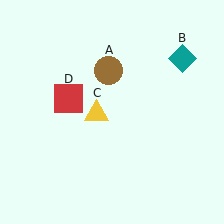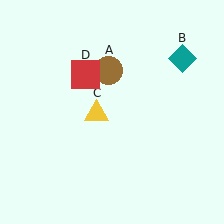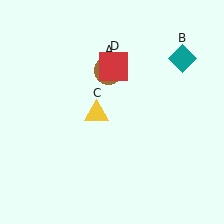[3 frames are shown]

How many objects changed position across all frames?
1 object changed position: red square (object D).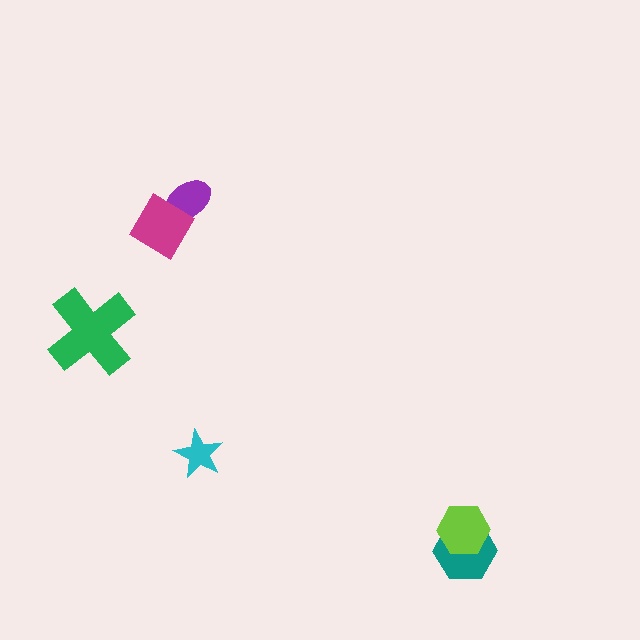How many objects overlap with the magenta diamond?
1 object overlaps with the magenta diamond.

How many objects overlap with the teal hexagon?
1 object overlaps with the teal hexagon.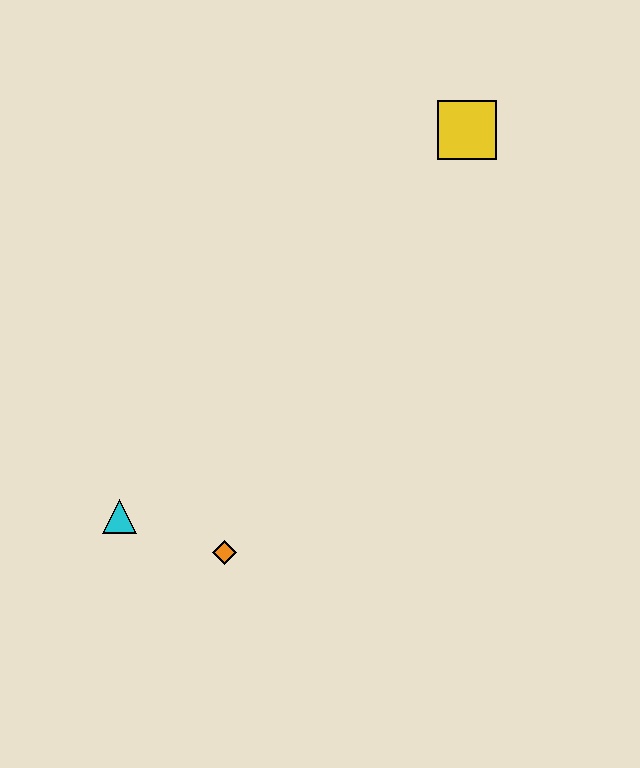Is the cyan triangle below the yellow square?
Yes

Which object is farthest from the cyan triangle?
The yellow square is farthest from the cyan triangle.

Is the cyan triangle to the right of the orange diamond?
No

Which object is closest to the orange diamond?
The cyan triangle is closest to the orange diamond.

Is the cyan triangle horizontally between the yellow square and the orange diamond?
No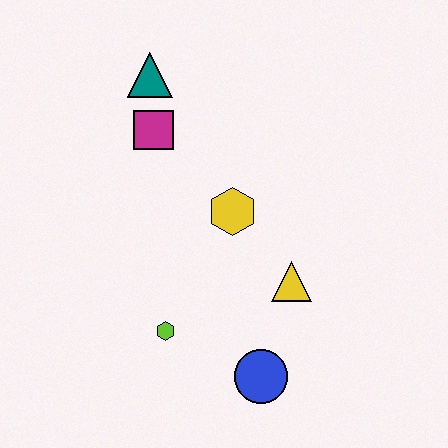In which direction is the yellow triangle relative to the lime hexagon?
The yellow triangle is to the right of the lime hexagon.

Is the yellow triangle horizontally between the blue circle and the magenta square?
No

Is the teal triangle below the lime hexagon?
No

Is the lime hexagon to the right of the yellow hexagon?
No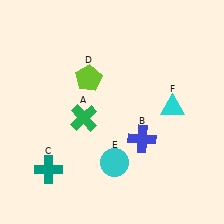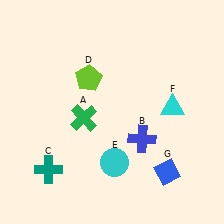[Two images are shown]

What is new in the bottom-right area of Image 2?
A blue diamond (G) was added in the bottom-right area of Image 2.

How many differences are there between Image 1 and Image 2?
There is 1 difference between the two images.